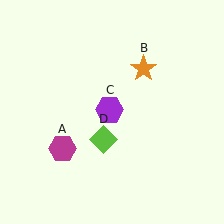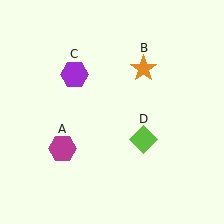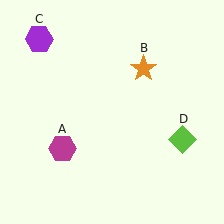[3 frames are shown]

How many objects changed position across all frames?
2 objects changed position: purple hexagon (object C), lime diamond (object D).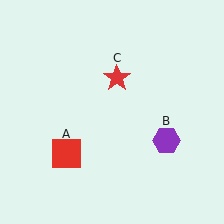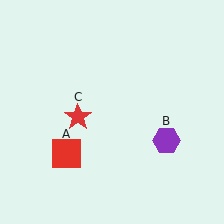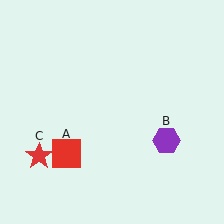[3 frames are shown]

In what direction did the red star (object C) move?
The red star (object C) moved down and to the left.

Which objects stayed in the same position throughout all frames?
Red square (object A) and purple hexagon (object B) remained stationary.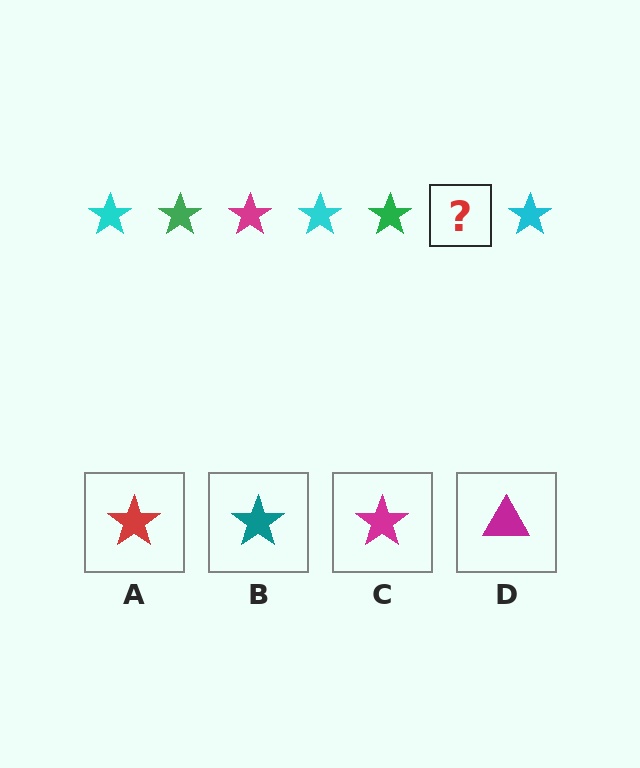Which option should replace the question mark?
Option C.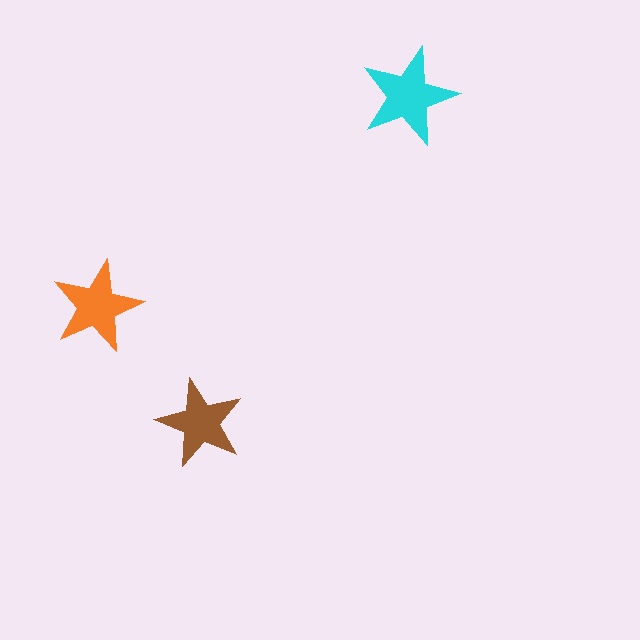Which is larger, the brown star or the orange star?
The orange one.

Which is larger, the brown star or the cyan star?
The cyan one.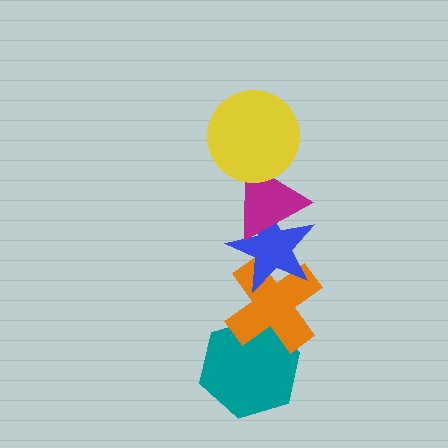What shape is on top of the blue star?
The magenta triangle is on top of the blue star.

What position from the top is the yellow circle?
The yellow circle is 1st from the top.